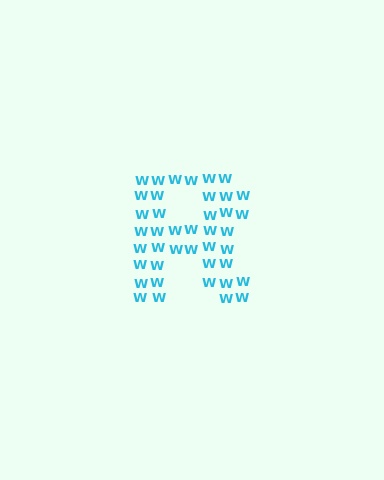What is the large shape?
The large shape is the letter R.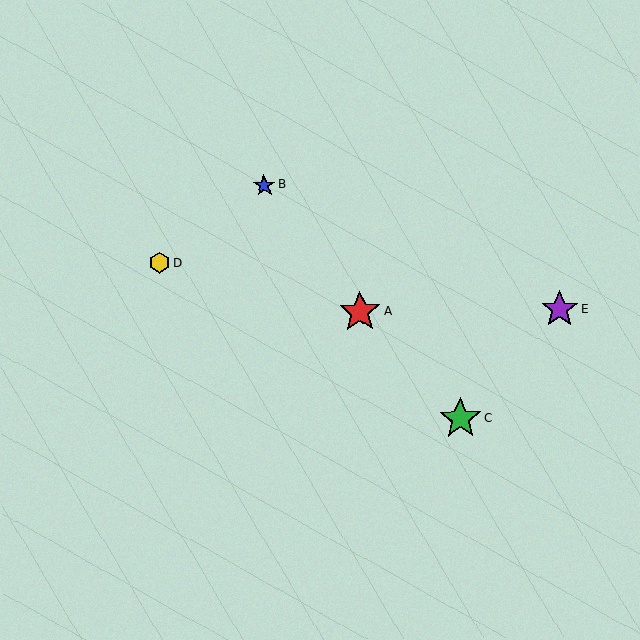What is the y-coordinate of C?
Object C is at y≈419.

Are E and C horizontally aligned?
No, E is at y≈310 and C is at y≈419.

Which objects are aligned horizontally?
Objects A, E are aligned horizontally.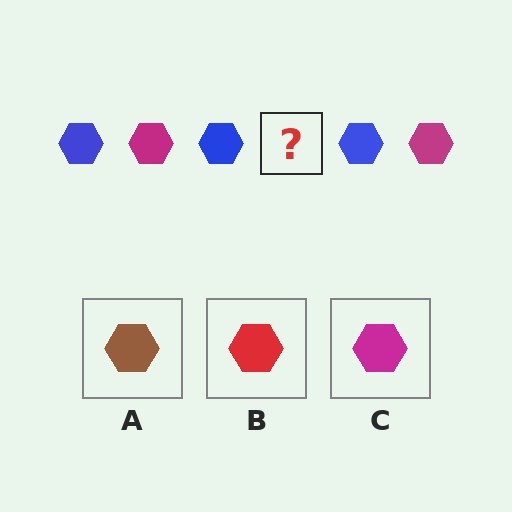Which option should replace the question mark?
Option C.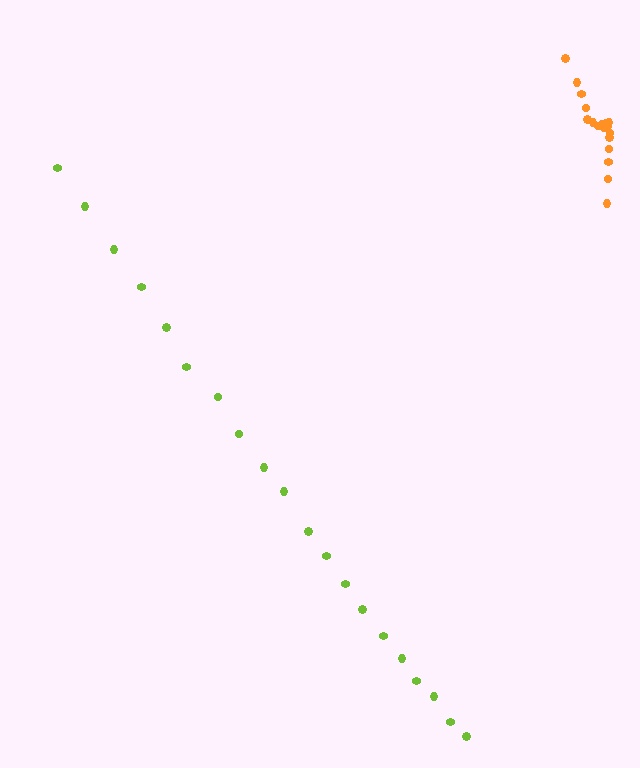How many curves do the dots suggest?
There are 2 distinct paths.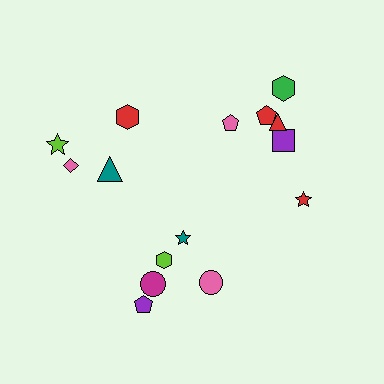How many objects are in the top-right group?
There are 6 objects.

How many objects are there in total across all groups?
There are 15 objects.